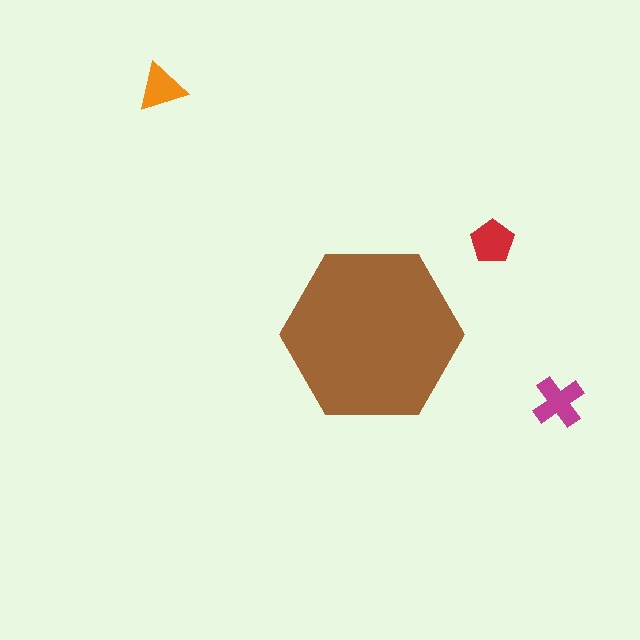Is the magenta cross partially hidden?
No, the magenta cross is fully visible.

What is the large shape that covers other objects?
A brown hexagon.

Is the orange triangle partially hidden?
No, the orange triangle is fully visible.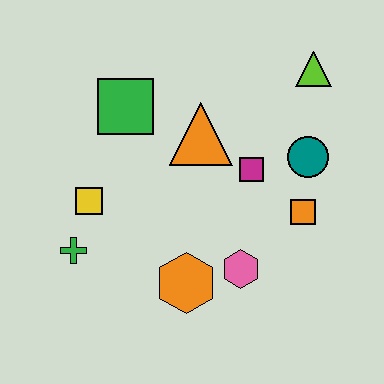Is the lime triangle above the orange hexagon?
Yes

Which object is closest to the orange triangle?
The magenta square is closest to the orange triangle.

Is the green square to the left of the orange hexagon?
Yes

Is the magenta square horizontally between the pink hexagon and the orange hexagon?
No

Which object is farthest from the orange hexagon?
The lime triangle is farthest from the orange hexagon.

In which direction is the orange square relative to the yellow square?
The orange square is to the right of the yellow square.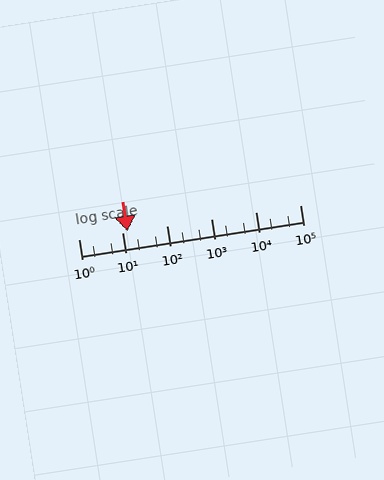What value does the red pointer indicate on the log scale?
The pointer indicates approximately 13.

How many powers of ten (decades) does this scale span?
The scale spans 5 decades, from 1 to 100000.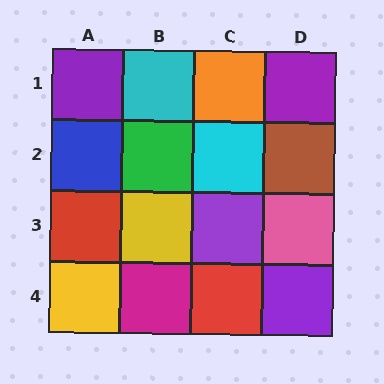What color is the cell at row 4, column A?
Yellow.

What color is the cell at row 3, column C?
Purple.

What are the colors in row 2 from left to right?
Blue, green, cyan, brown.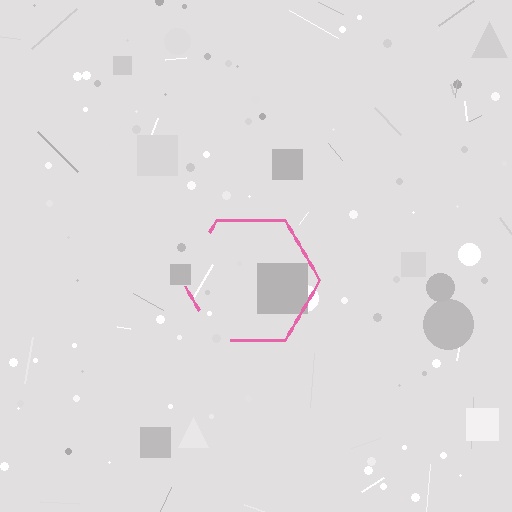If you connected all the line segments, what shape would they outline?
They would outline a hexagon.